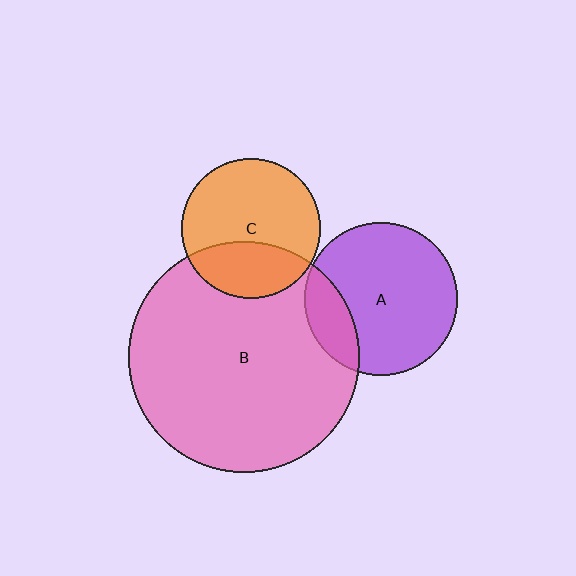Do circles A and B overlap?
Yes.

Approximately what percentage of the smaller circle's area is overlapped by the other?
Approximately 20%.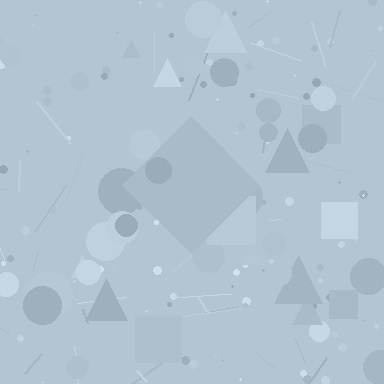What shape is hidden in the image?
A diamond is hidden in the image.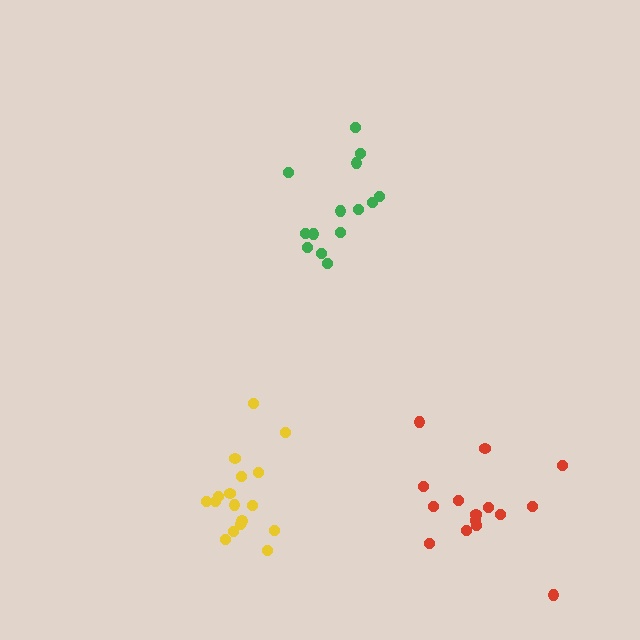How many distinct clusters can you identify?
There are 3 distinct clusters.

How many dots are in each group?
Group 1: 17 dots, Group 2: 14 dots, Group 3: 15 dots (46 total).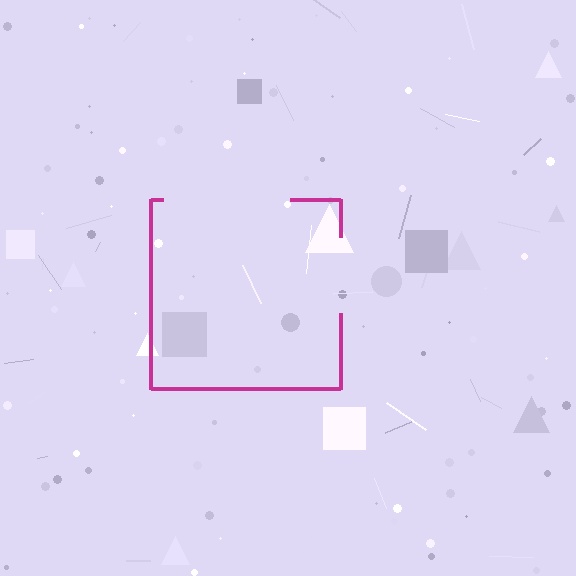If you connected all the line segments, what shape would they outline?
They would outline a square.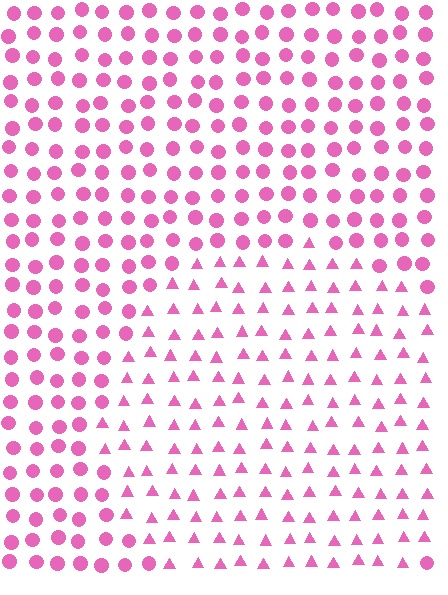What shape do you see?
I see a circle.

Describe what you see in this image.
The image is filled with small pink elements arranged in a uniform grid. A circle-shaped region contains triangles, while the surrounding area contains circles. The boundary is defined purely by the change in element shape.